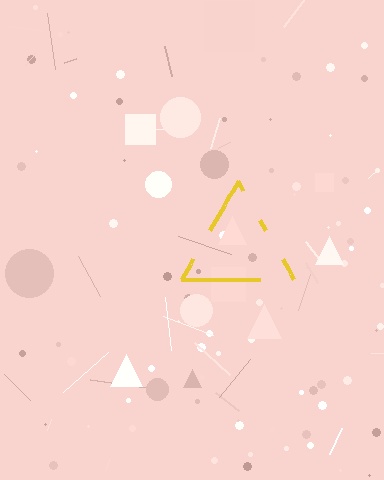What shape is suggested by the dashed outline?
The dashed outline suggests a triangle.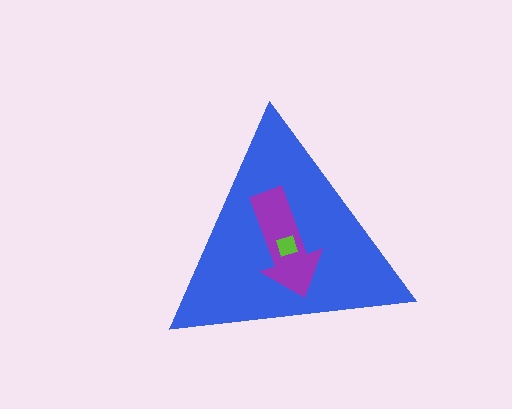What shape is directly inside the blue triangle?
The purple arrow.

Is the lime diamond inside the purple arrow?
Yes.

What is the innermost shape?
The lime diamond.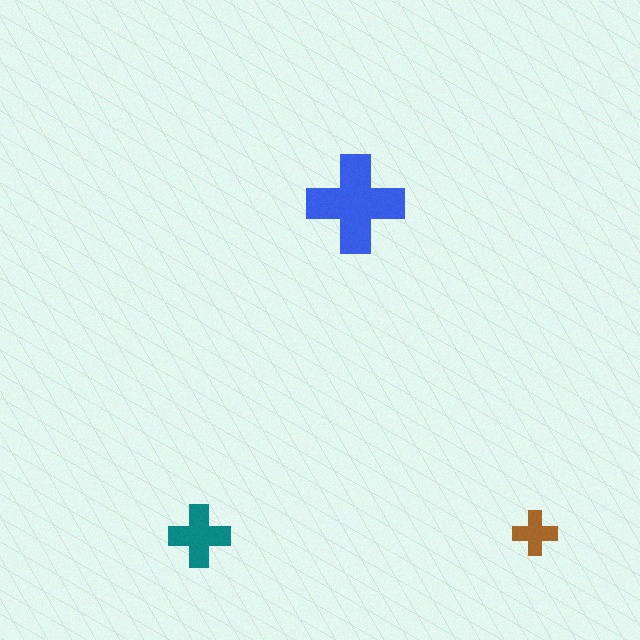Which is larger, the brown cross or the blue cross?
The blue one.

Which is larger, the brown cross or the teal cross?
The teal one.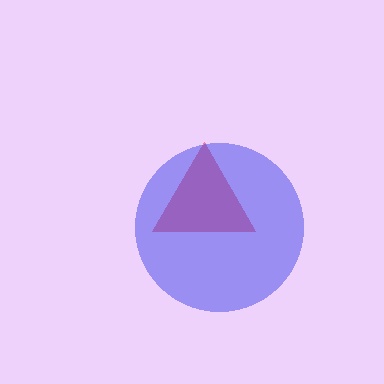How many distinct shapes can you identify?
There are 2 distinct shapes: a red triangle, a blue circle.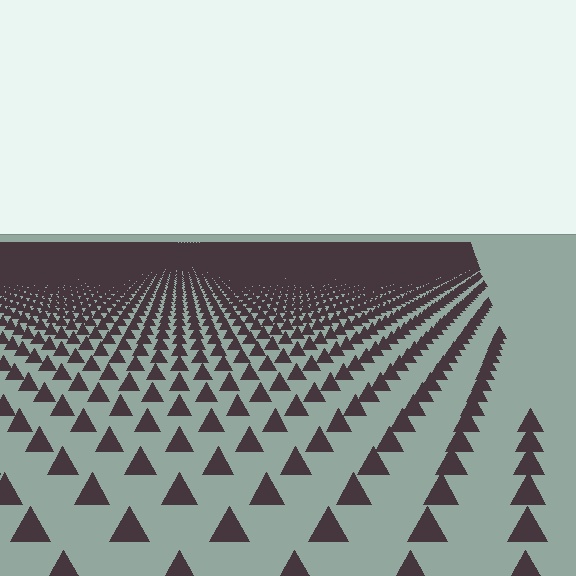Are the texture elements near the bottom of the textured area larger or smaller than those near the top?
Larger. Near the bottom, elements are closer to the viewer and appear at a bigger on-screen size.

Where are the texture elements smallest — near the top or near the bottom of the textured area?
Near the top.